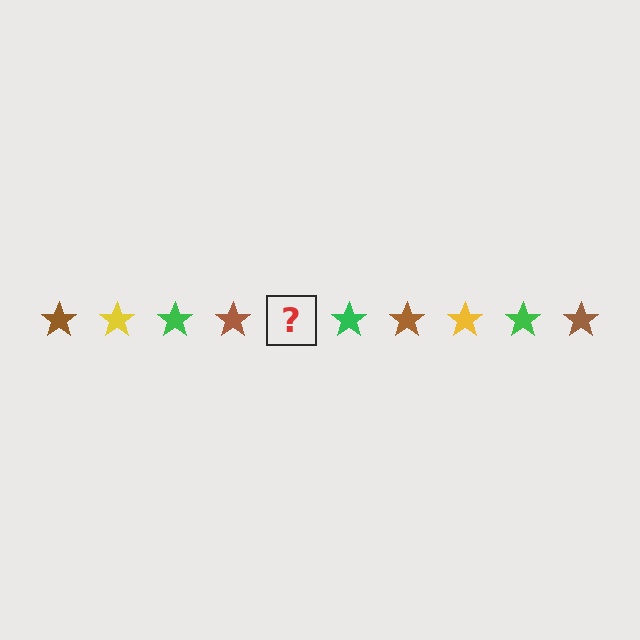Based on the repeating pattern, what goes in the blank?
The blank should be a yellow star.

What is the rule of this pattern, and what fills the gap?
The rule is that the pattern cycles through brown, yellow, green stars. The gap should be filled with a yellow star.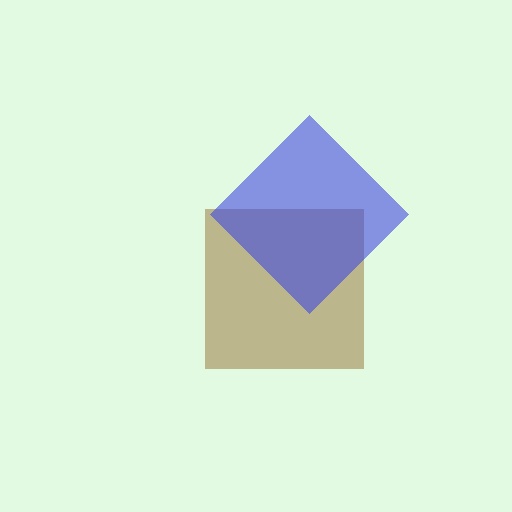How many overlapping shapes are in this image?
There are 2 overlapping shapes in the image.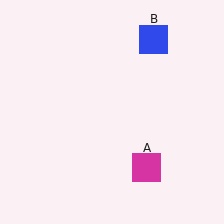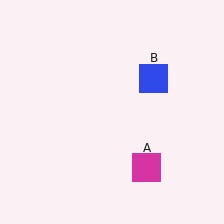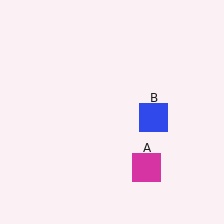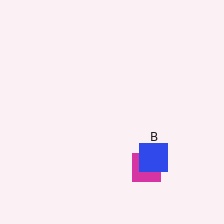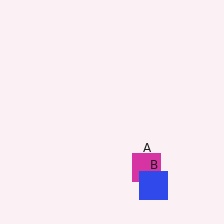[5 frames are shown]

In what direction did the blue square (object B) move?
The blue square (object B) moved down.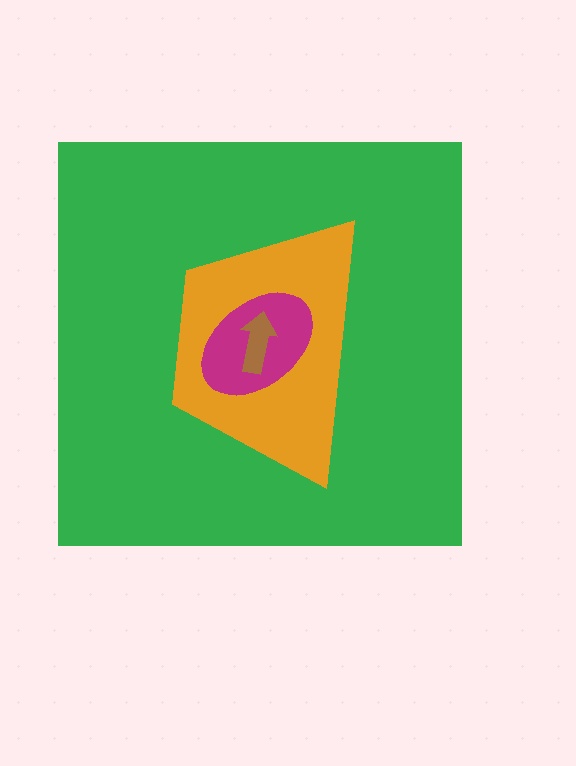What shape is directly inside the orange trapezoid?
The magenta ellipse.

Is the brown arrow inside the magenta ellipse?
Yes.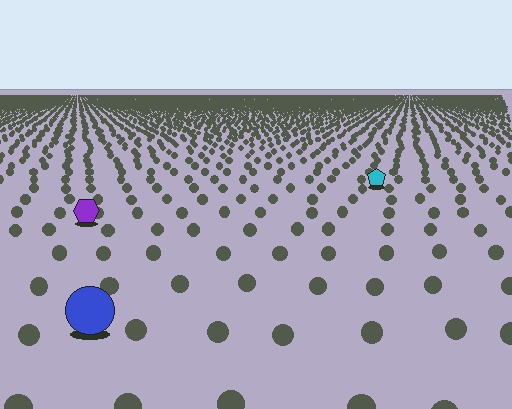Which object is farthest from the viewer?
The cyan pentagon is farthest from the viewer. It appears smaller and the ground texture around it is denser.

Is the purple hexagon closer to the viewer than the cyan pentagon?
Yes. The purple hexagon is closer — you can tell from the texture gradient: the ground texture is coarser near it.